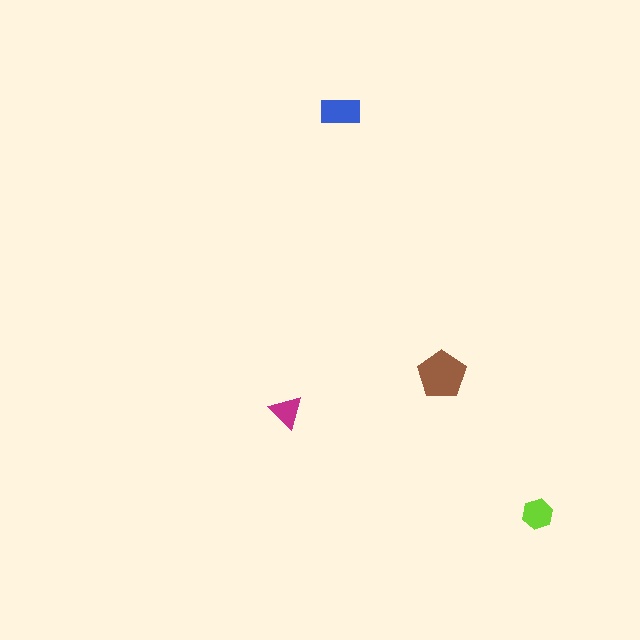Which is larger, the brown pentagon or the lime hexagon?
The brown pentagon.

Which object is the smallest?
The magenta triangle.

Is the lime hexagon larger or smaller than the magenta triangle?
Larger.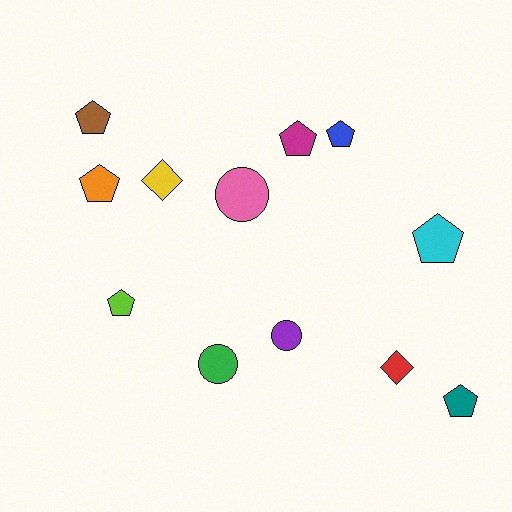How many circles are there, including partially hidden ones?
There are 3 circles.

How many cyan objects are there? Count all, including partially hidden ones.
There is 1 cyan object.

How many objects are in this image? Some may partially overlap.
There are 12 objects.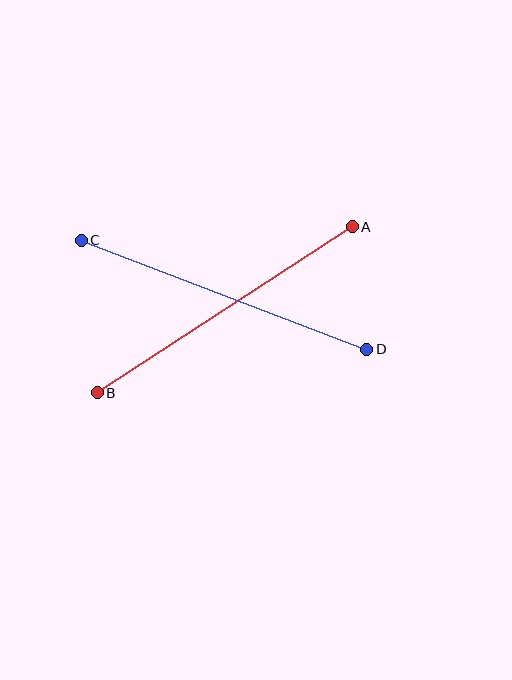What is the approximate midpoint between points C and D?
The midpoint is at approximately (224, 295) pixels.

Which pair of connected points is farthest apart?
Points C and D are farthest apart.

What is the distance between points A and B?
The distance is approximately 304 pixels.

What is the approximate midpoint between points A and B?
The midpoint is at approximately (225, 310) pixels.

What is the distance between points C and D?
The distance is approximately 306 pixels.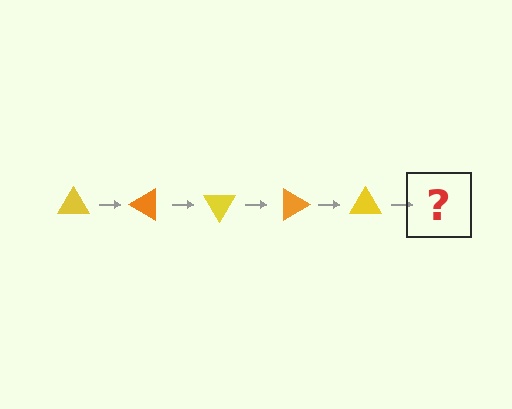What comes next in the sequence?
The next element should be an orange triangle, rotated 150 degrees from the start.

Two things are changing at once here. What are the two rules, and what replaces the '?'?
The two rules are that it rotates 30 degrees each step and the color cycles through yellow and orange. The '?' should be an orange triangle, rotated 150 degrees from the start.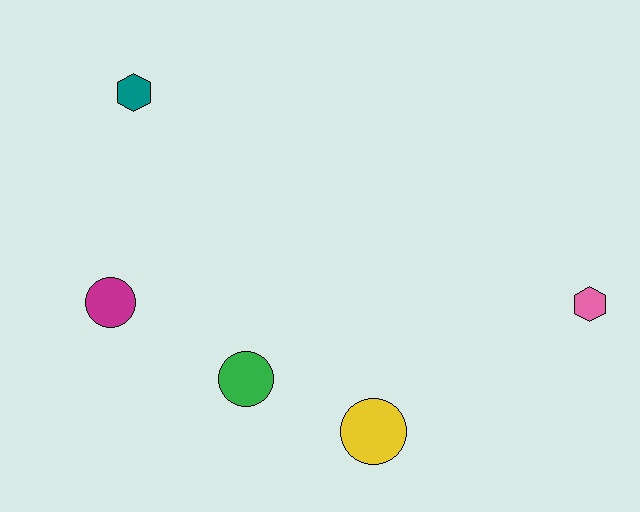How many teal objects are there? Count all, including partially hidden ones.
There is 1 teal object.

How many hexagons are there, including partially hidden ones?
There are 2 hexagons.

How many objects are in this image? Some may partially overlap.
There are 5 objects.